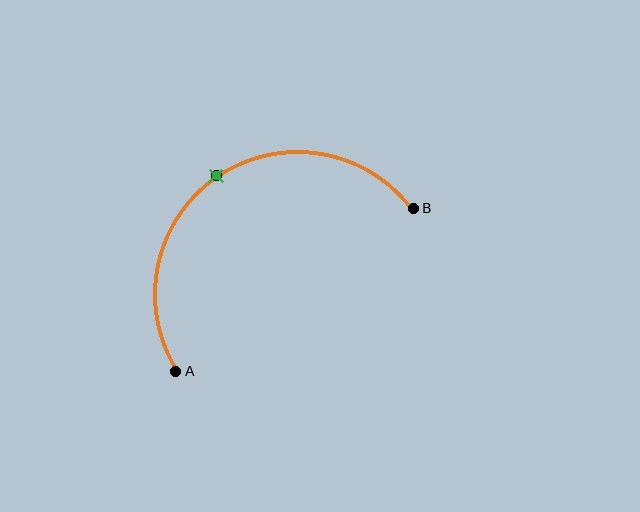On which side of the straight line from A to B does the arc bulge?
The arc bulges above and to the left of the straight line connecting A and B.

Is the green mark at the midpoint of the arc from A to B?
Yes. The green mark lies on the arc at equal arc-length from both A and B — it is the arc midpoint.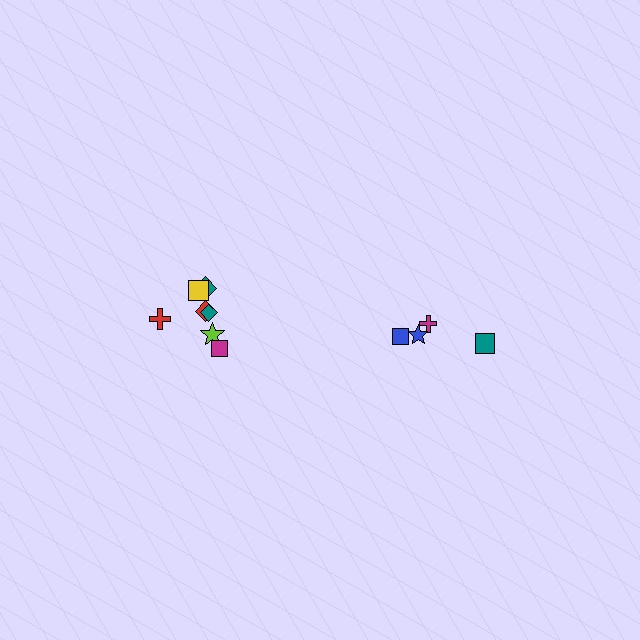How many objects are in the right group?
There are 4 objects.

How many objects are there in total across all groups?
There are 11 objects.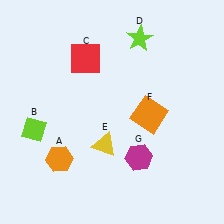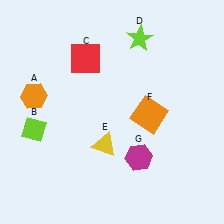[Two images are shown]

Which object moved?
The orange hexagon (A) moved up.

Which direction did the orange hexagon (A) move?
The orange hexagon (A) moved up.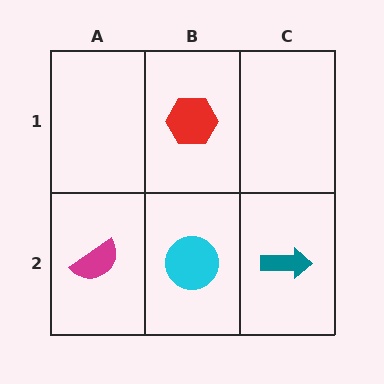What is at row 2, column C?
A teal arrow.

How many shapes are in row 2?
3 shapes.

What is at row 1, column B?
A red hexagon.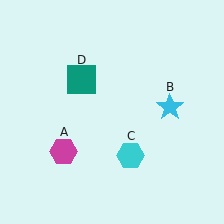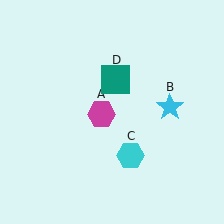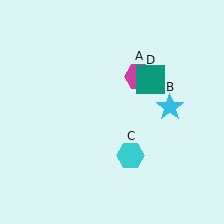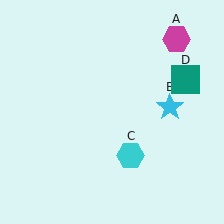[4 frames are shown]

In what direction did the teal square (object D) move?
The teal square (object D) moved right.